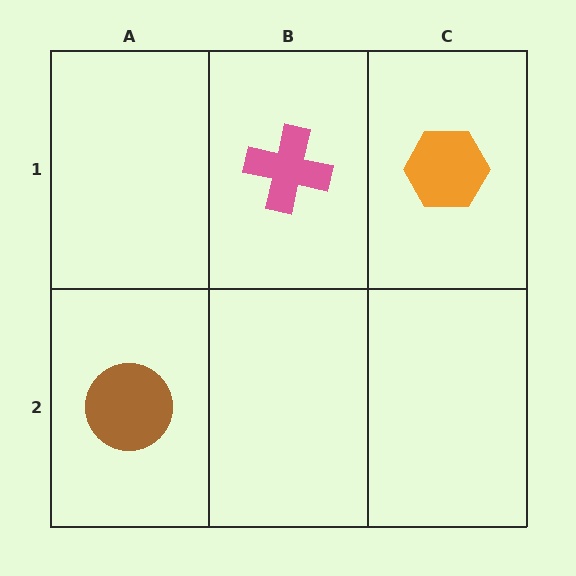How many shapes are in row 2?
1 shape.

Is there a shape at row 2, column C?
No, that cell is empty.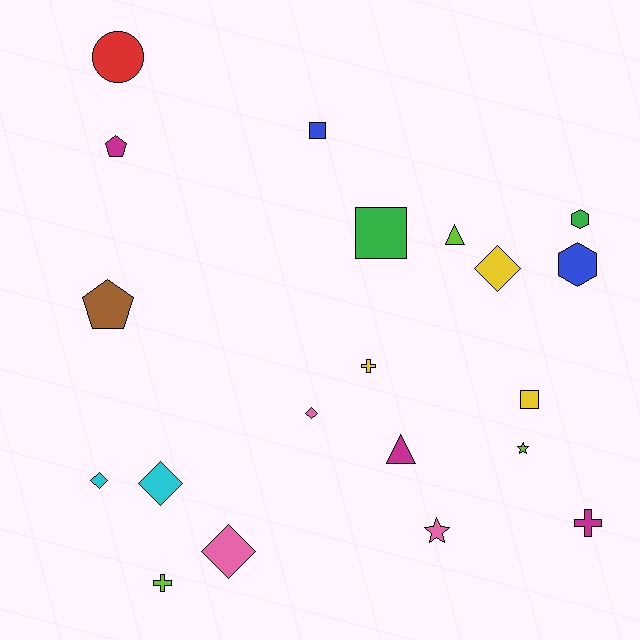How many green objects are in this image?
There are 2 green objects.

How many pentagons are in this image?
There are 2 pentagons.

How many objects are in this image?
There are 20 objects.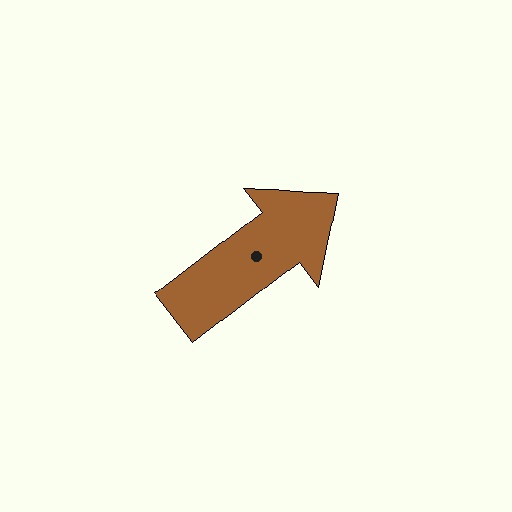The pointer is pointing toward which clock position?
Roughly 2 o'clock.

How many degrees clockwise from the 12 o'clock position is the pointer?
Approximately 52 degrees.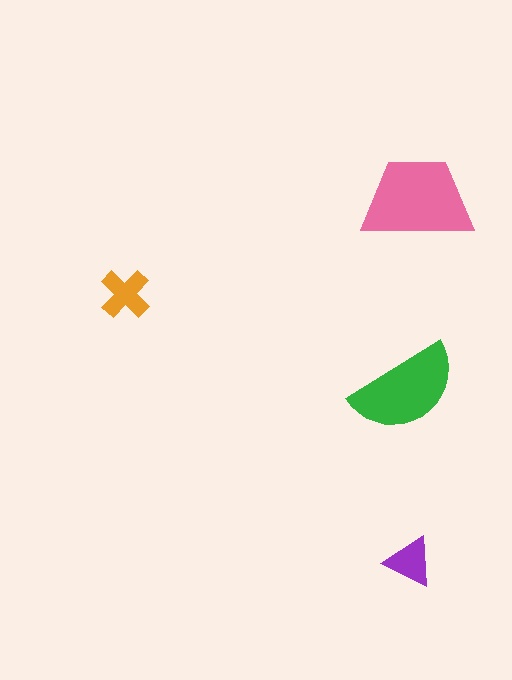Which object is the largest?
The pink trapezoid.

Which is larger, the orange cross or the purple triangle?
The orange cross.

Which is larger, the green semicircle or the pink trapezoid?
The pink trapezoid.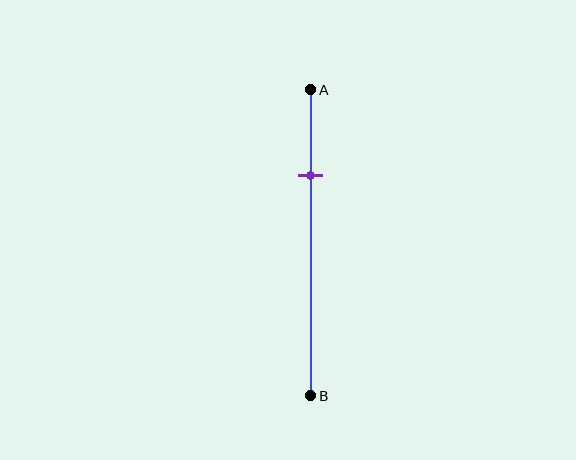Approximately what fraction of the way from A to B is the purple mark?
The purple mark is approximately 30% of the way from A to B.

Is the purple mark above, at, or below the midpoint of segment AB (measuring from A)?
The purple mark is above the midpoint of segment AB.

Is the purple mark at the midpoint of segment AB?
No, the mark is at about 30% from A, not at the 50% midpoint.